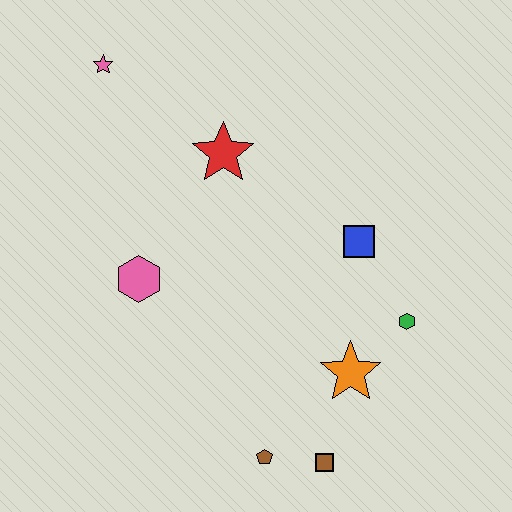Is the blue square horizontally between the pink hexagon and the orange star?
No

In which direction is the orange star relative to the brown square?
The orange star is above the brown square.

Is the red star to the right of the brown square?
No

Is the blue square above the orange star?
Yes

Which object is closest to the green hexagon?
The orange star is closest to the green hexagon.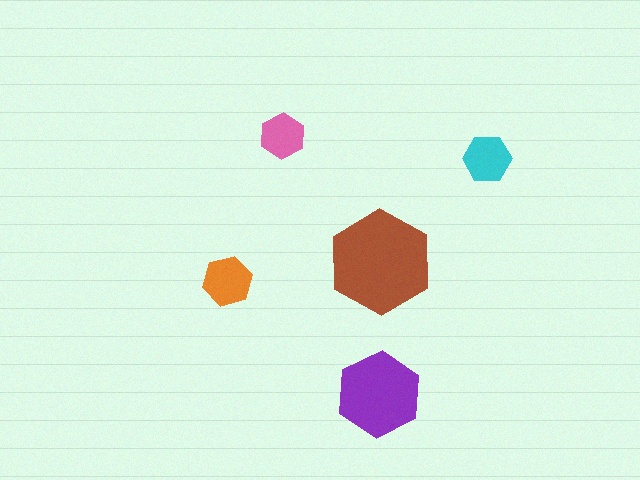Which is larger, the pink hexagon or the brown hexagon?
The brown one.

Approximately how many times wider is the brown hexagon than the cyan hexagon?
About 2 times wider.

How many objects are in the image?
There are 5 objects in the image.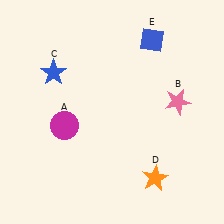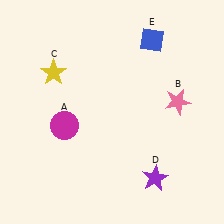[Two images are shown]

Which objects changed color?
C changed from blue to yellow. D changed from orange to purple.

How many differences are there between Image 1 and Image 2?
There are 2 differences between the two images.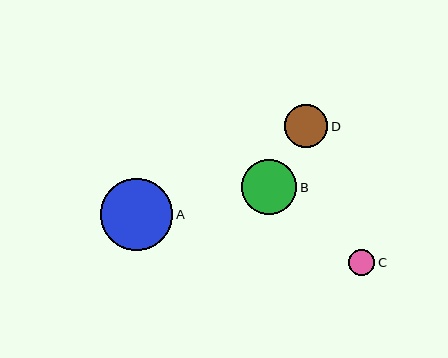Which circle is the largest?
Circle A is the largest with a size of approximately 72 pixels.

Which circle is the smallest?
Circle C is the smallest with a size of approximately 26 pixels.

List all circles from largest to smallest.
From largest to smallest: A, B, D, C.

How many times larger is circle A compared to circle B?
Circle A is approximately 1.3 times the size of circle B.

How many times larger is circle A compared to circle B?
Circle A is approximately 1.3 times the size of circle B.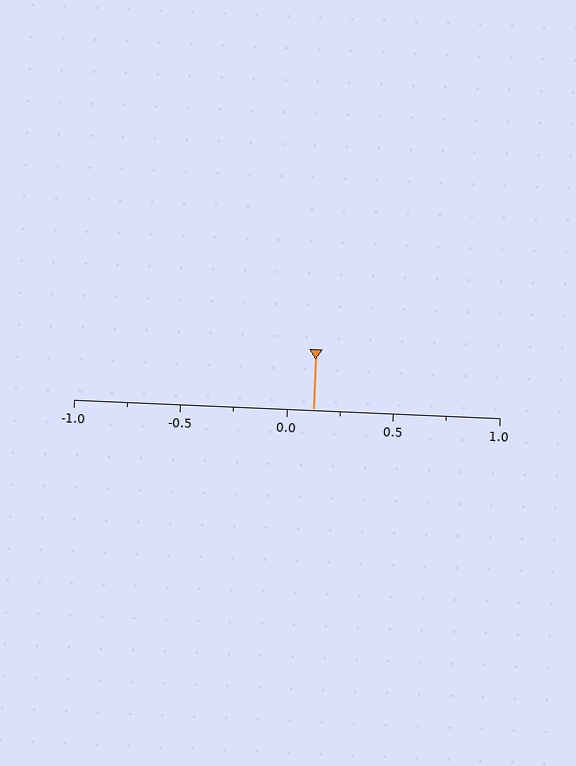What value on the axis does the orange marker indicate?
The marker indicates approximately 0.12.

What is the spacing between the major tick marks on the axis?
The major ticks are spaced 0.5 apart.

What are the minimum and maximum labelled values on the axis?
The axis runs from -1.0 to 1.0.